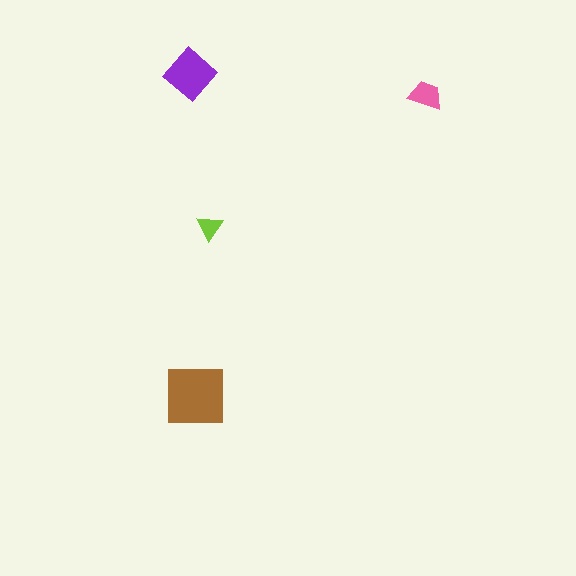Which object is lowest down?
The brown square is bottommost.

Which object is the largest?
The brown square.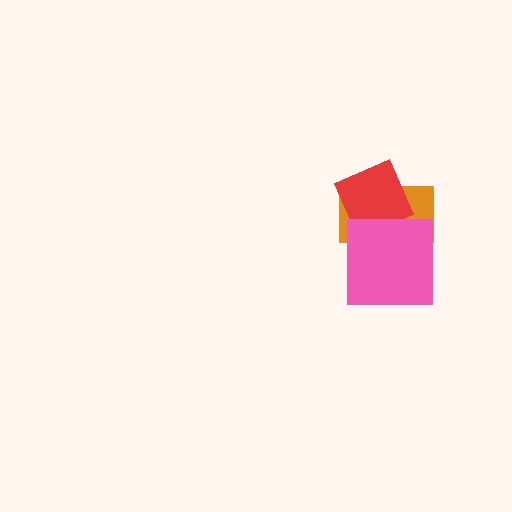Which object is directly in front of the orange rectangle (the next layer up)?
The red square is directly in front of the orange rectangle.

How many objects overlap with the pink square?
1 object overlaps with the pink square.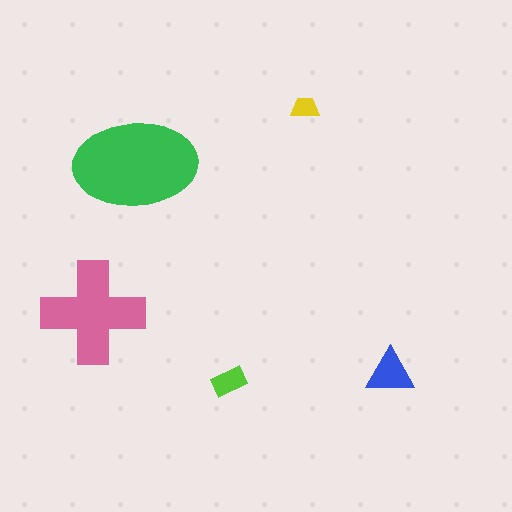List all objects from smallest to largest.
The yellow trapezoid, the lime rectangle, the blue triangle, the pink cross, the green ellipse.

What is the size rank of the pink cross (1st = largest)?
2nd.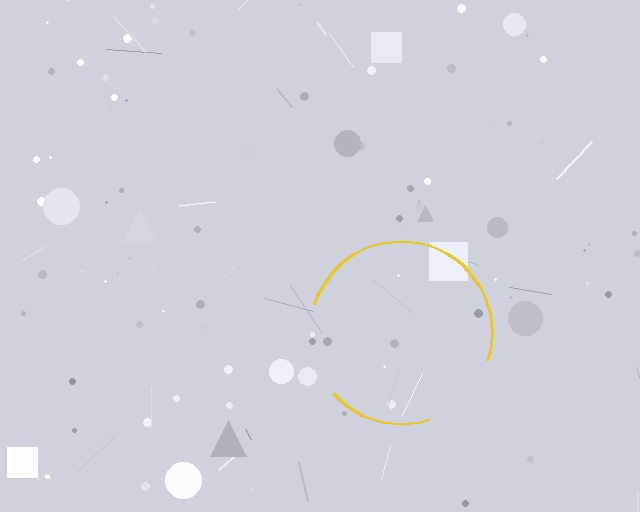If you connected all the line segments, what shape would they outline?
They would outline a circle.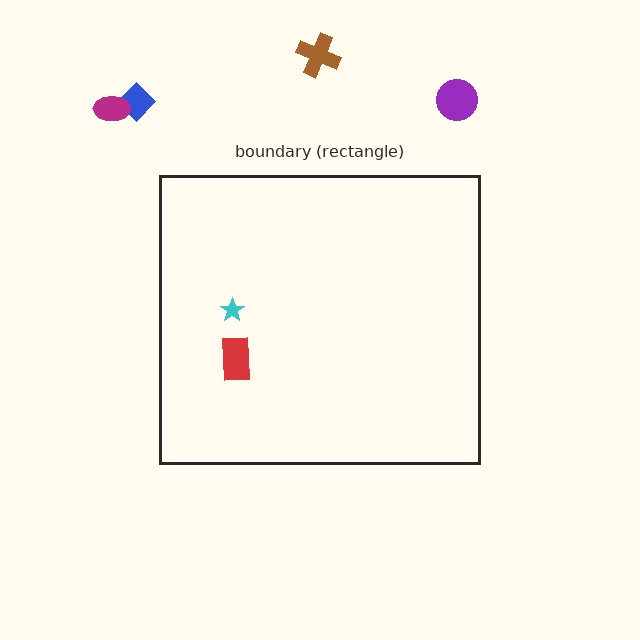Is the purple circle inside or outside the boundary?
Outside.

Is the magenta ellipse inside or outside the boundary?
Outside.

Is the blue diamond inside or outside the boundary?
Outside.